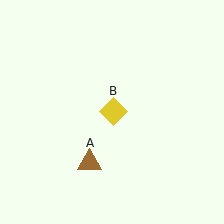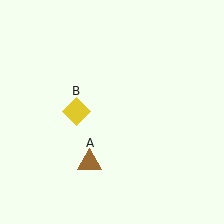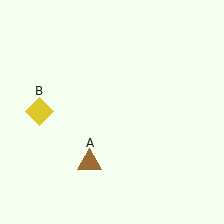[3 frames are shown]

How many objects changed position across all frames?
1 object changed position: yellow diamond (object B).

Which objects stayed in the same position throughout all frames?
Brown triangle (object A) remained stationary.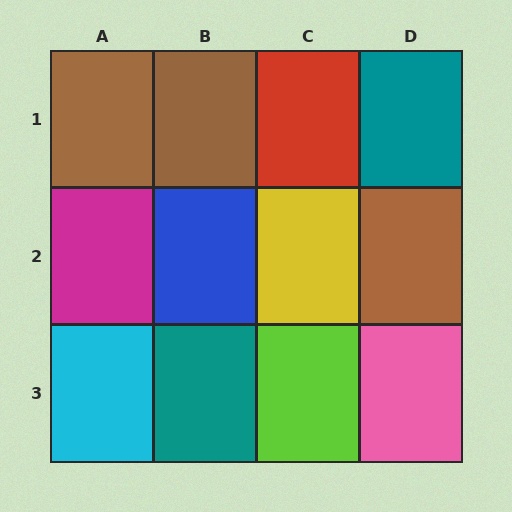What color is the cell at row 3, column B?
Teal.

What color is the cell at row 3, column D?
Pink.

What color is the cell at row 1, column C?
Red.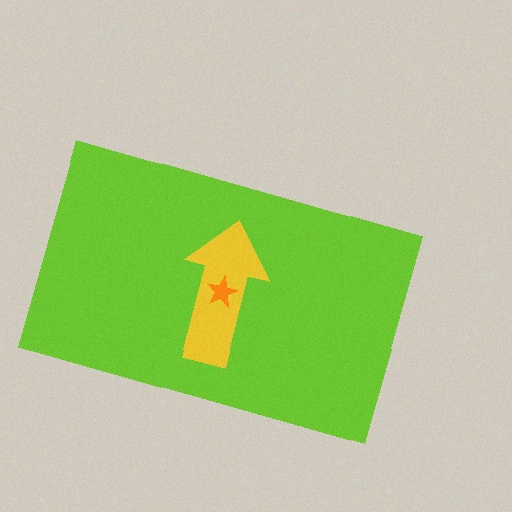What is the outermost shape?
The lime rectangle.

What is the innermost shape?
The orange star.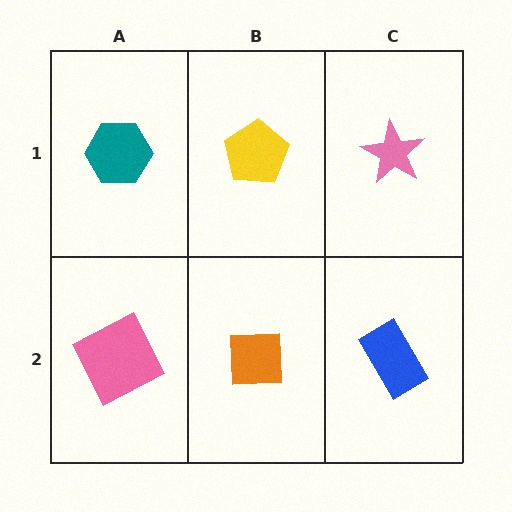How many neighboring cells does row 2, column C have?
2.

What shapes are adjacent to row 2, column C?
A pink star (row 1, column C), an orange square (row 2, column B).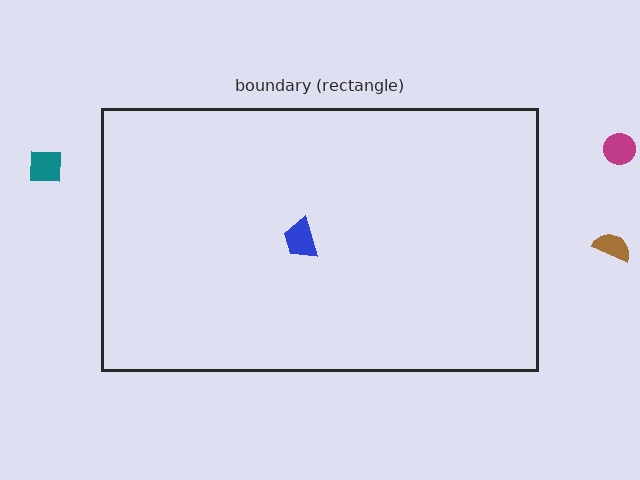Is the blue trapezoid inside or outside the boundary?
Inside.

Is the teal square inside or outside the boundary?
Outside.